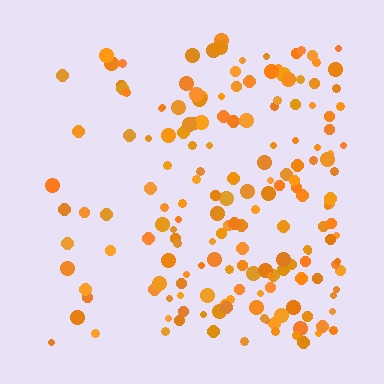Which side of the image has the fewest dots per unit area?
The left.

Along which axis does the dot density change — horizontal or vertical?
Horizontal.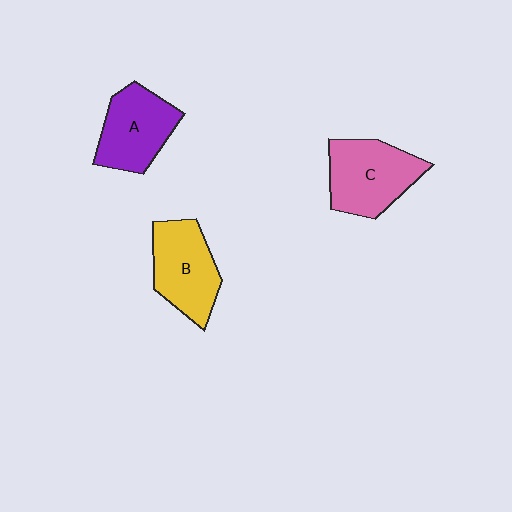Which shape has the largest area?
Shape C (pink).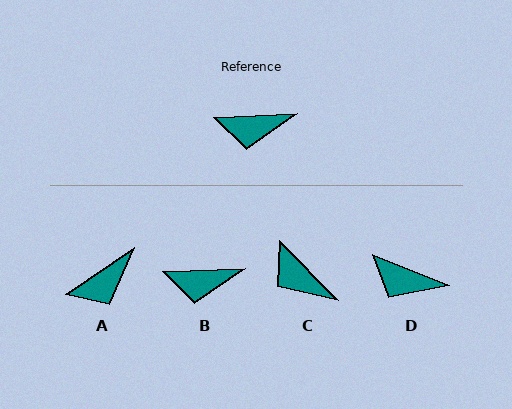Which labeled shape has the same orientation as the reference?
B.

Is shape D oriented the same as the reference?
No, it is off by about 24 degrees.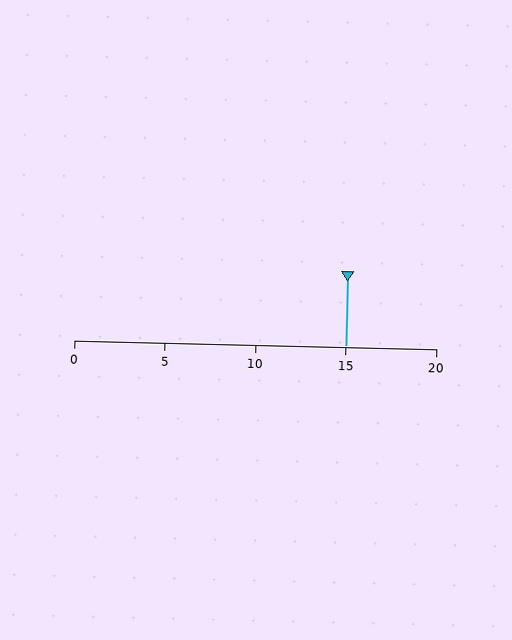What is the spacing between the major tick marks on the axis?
The major ticks are spaced 5 apart.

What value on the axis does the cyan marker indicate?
The marker indicates approximately 15.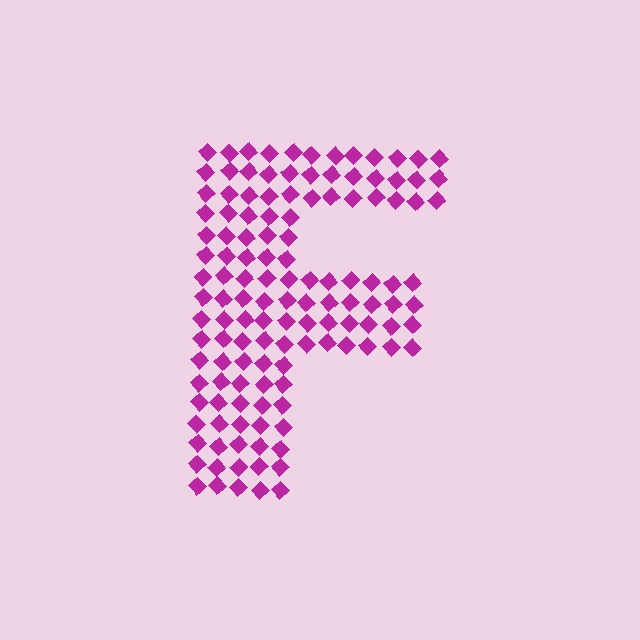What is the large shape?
The large shape is the letter F.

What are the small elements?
The small elements are diamonds.